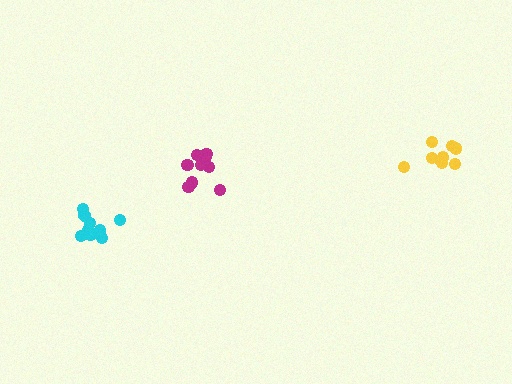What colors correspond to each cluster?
The clusters are colored: cyan, yellow, magenta.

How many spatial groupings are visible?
There are 3 spatial groupings.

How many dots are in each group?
Group 1: 11 dots, Group 2: 9 dots, Group 3: 9 dots (29 total).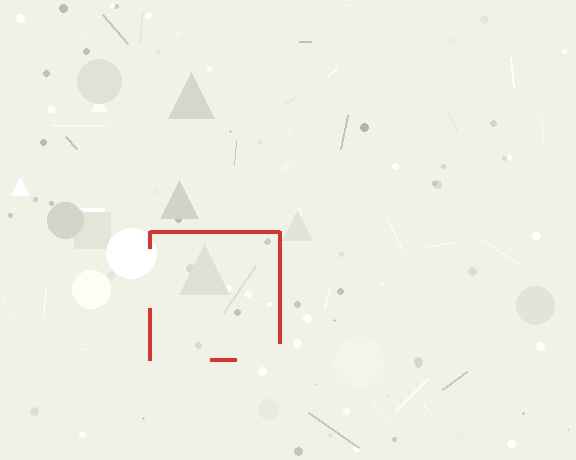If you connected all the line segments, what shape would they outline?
They would outline a square.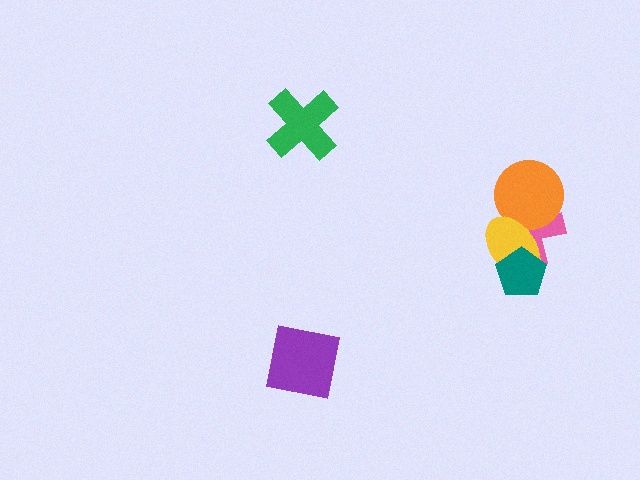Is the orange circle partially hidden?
Yes, it is partially covered by another shape.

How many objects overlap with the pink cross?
3 objects overlap with the pink cross.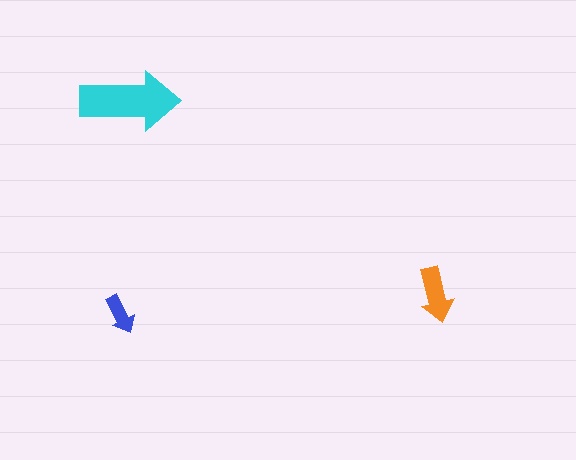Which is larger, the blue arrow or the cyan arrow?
The cyan one.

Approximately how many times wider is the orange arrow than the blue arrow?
About 1.5 times wider.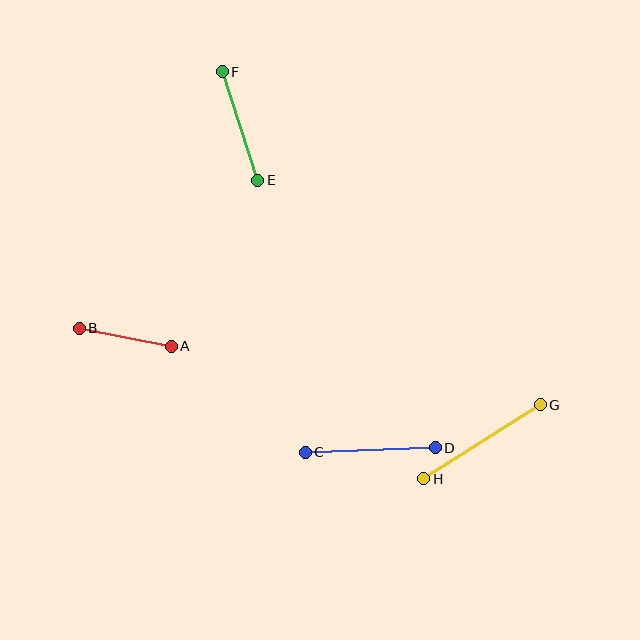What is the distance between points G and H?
The distance is approximately 138 pixels.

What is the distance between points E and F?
The distance is approximately 114 pixels.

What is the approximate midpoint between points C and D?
The midpoint is at approximately (370, 450) pixels.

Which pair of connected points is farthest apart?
Points G and H are farthest apart.